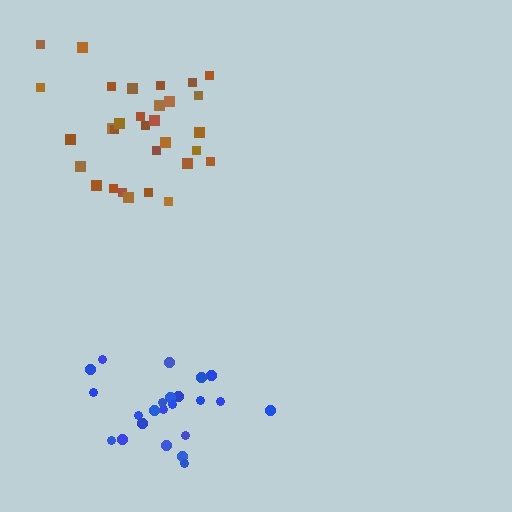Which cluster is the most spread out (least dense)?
Brown.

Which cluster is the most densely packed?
Blue.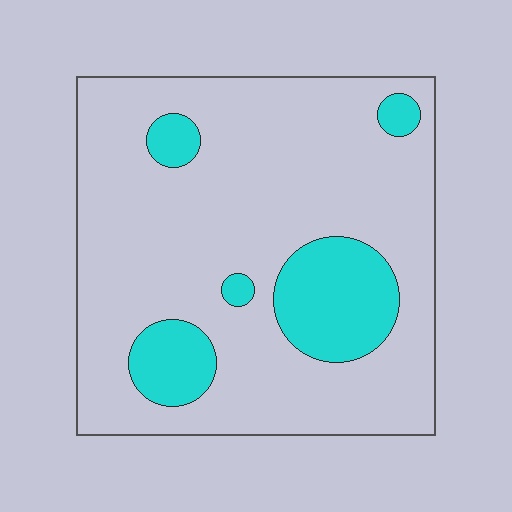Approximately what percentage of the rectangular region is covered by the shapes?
Approximately 20%.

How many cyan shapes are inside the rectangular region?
5.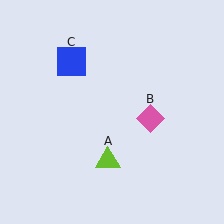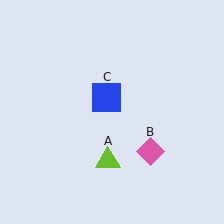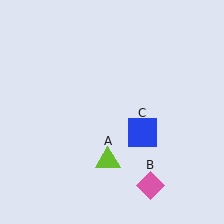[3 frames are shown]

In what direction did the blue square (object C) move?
The blue square (object C) moved down and to the right.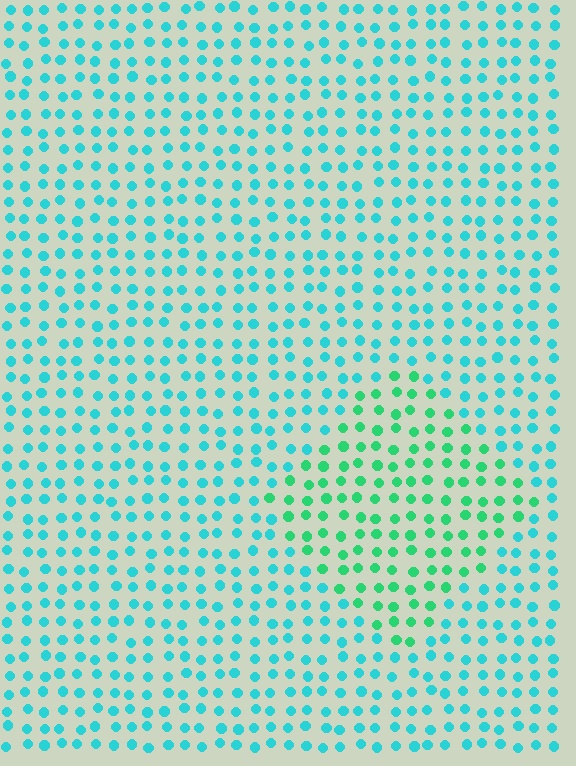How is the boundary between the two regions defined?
The boundary is defined purely by a slight shift in hue (about 36 degrees). Spacing, size, and orientation are identical on both sides.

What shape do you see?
I see a diamond.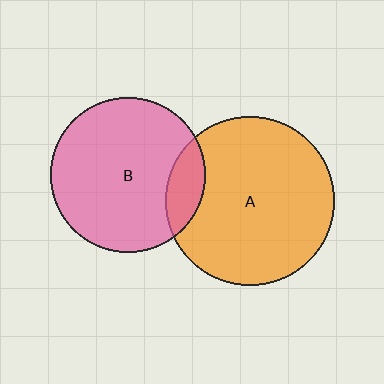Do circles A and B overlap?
Yes.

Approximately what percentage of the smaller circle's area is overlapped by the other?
Approximately 15%.